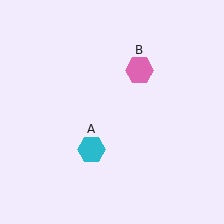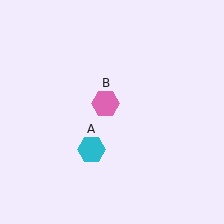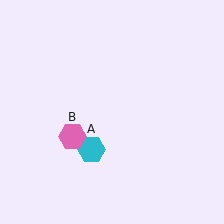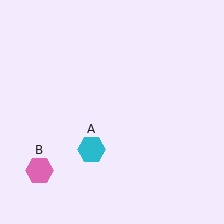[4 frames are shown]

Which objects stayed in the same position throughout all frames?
Cyan hexagon (object A) remained stationary.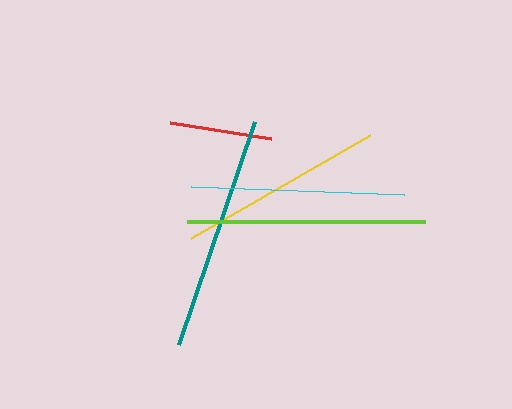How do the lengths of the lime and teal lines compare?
The lime and teal lines are approximately the same length.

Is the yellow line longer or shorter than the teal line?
The teal line is longer than the yellow line.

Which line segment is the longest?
The lime line is the longest at approximately 238 pixels.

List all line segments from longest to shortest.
From longest to shortest: lime, teal, cyan, yellow, red.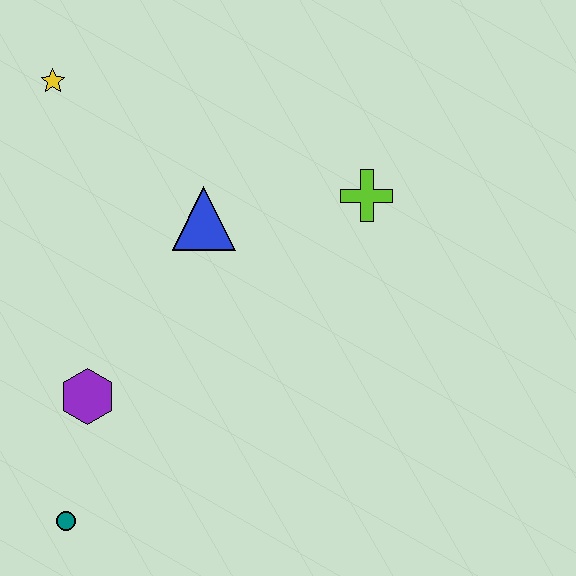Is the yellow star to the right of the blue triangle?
No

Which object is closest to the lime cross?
The blue triangle is closest to the lime cross.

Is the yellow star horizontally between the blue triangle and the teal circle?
No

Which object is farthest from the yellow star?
The teal circle is farthest from the yellow star.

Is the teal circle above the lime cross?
No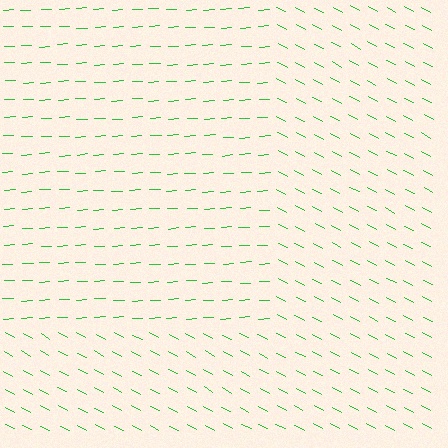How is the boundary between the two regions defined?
The boundary is defined purely by a change in line orientation (approximately 32 degrees difference). All lines are the same color and thickness.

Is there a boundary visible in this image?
Yes, there is a texture boundary formed by a change in line orientation.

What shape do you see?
I see a rectangle.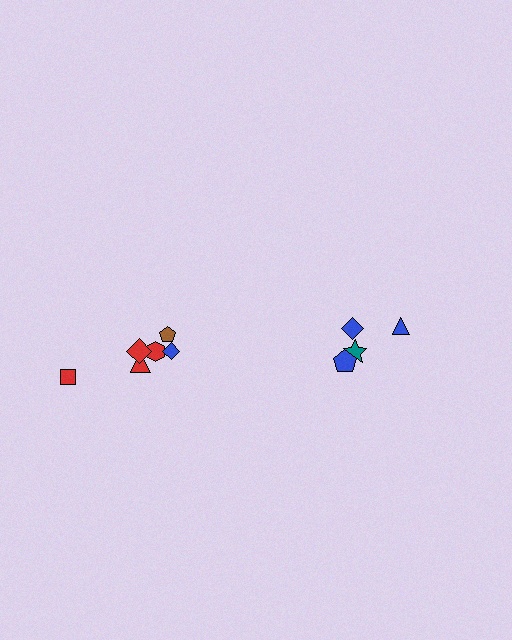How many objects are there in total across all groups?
There are 10 objects.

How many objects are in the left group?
There are 6 objects.